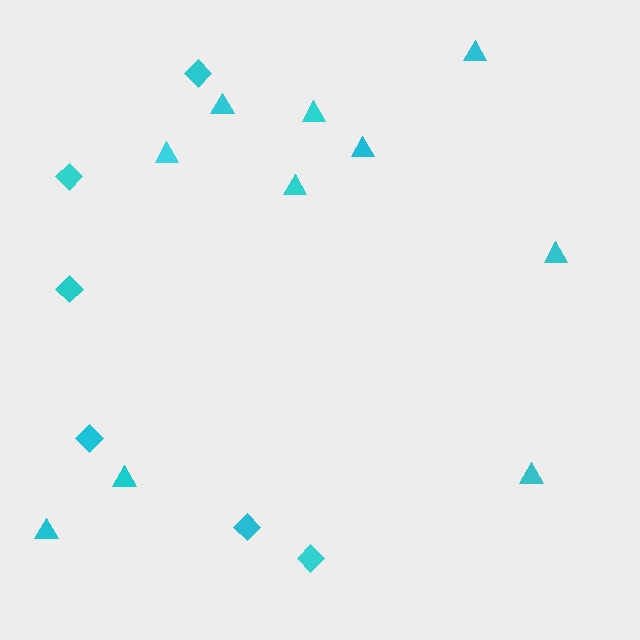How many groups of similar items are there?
There are 2 groups: one group of triangles (10) and one group of diamonds (6).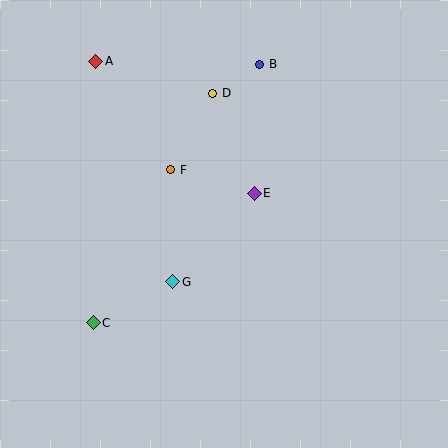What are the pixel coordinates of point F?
Point F is at (171, 170).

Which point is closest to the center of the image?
Point E at (254, 193) is closest to the center.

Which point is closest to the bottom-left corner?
Point C is closest to the bottom-left corner.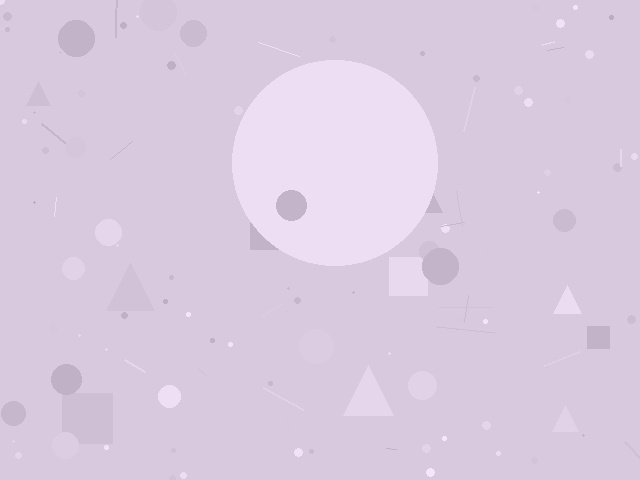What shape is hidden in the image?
A circle is hidden in the image.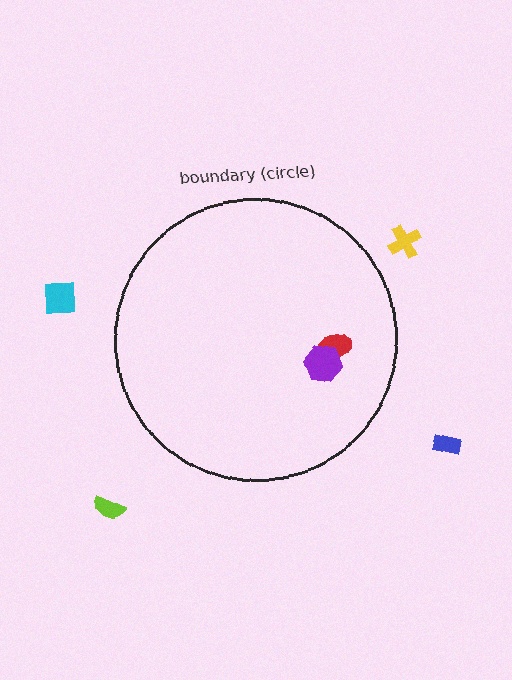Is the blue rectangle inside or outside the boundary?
Outside.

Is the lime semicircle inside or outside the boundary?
Outside.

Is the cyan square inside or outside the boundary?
Outside.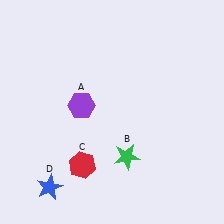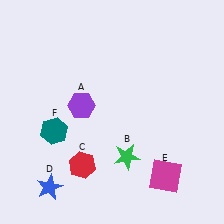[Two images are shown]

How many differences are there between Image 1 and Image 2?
There are 2 differences between the two images.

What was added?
A magenta square (E), a teal hexagon (F) were added in Image 2.